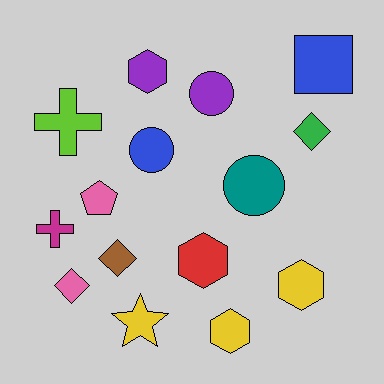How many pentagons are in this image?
There is 1 pentagon.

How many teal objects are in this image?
There is 1 teal object.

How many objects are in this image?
There are 15 objects.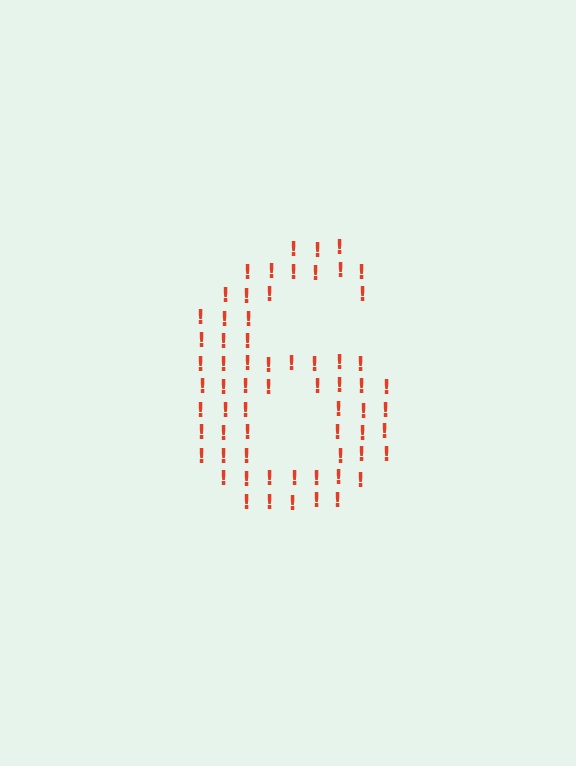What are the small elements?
The small elements are exclamation marks.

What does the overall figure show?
The overall figure shows the digit 6.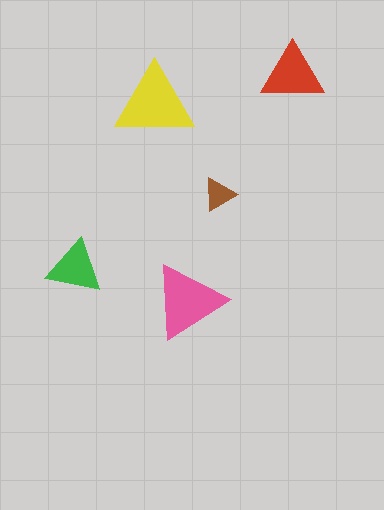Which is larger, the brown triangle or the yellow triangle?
The yellow one.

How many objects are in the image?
There are 5 objects in the image.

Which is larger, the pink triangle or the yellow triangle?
The yellow one.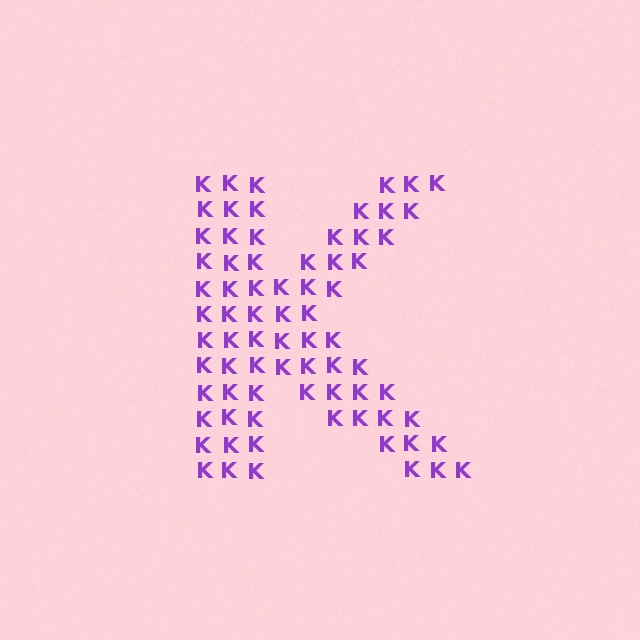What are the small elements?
The small elements are letter K's.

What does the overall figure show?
The overall figure shows the letter K.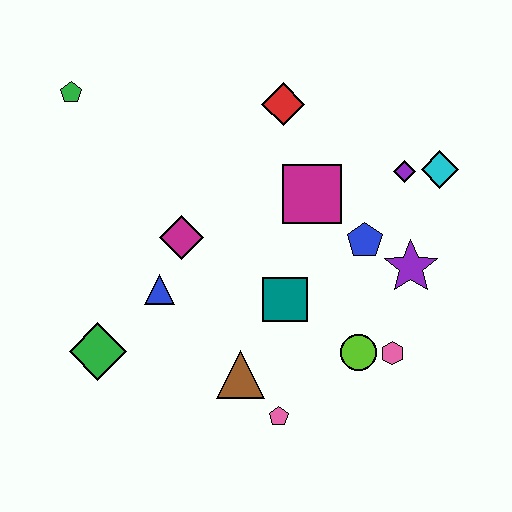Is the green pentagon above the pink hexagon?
Yes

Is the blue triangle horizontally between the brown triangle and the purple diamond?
No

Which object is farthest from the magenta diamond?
The cyan diamond is farthest from the magenta diamond.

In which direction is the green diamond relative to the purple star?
The green diamond is to the left of the purple star.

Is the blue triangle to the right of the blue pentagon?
No